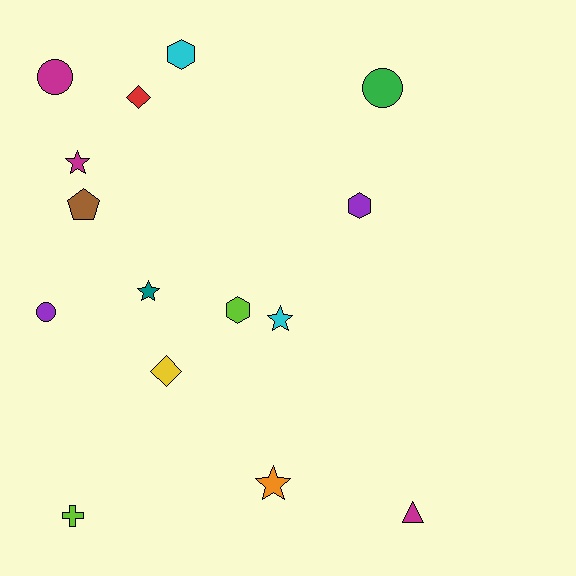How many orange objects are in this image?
There is 1 orange object.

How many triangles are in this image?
There is 1 triangle.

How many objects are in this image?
There are 15 objects.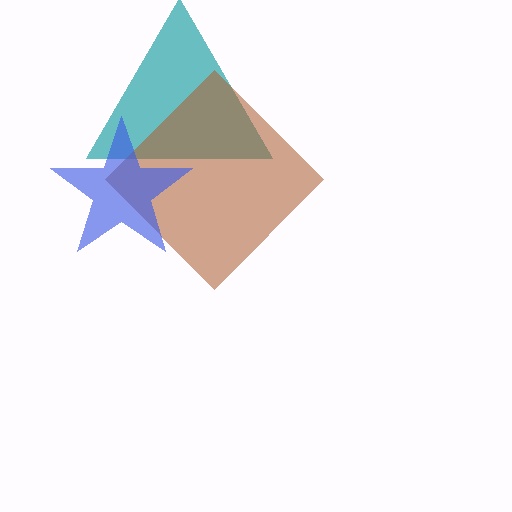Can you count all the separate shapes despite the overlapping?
Yes, there are 3 separate shapes.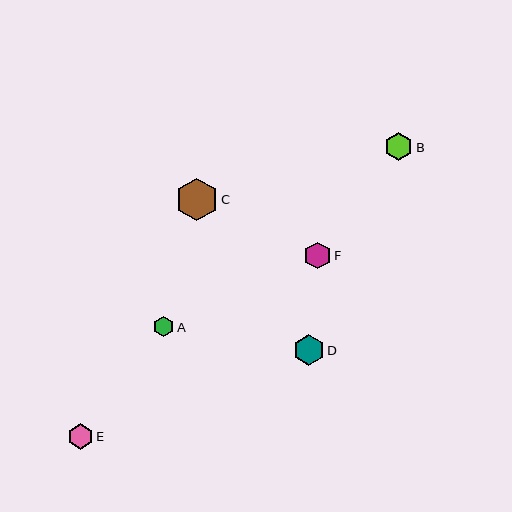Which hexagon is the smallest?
Hexagon A is the smallest with a size of approximately 20 pixels.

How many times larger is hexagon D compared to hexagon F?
Hexagon D is approximately 1.2 times the size of hexagon F.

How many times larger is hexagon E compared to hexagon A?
Hexagon E is approximately 1.2 times the size of hexagon A.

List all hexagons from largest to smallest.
From largest to smallest: C, D, B, F, E, A.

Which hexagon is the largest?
Hexagon C is the largest with a size of approximately 43 pixels.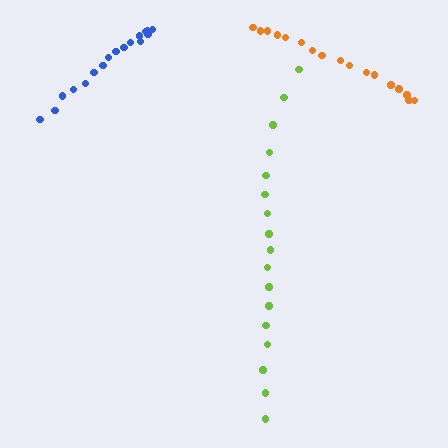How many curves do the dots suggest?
There are 3 distinct paths.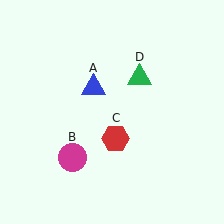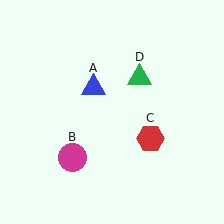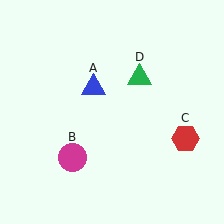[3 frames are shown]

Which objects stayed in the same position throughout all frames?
Blue triangle (object A) and magenta circle (object B) and green triangle (object D) remained stationary.